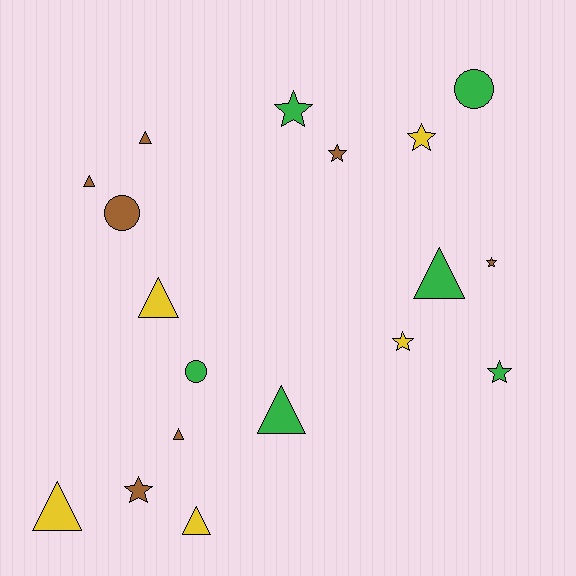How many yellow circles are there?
There are no yellow circles.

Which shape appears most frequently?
Triangle, with 8 objects.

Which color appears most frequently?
Brown, with 7 objects.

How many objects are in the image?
There are 18 objects.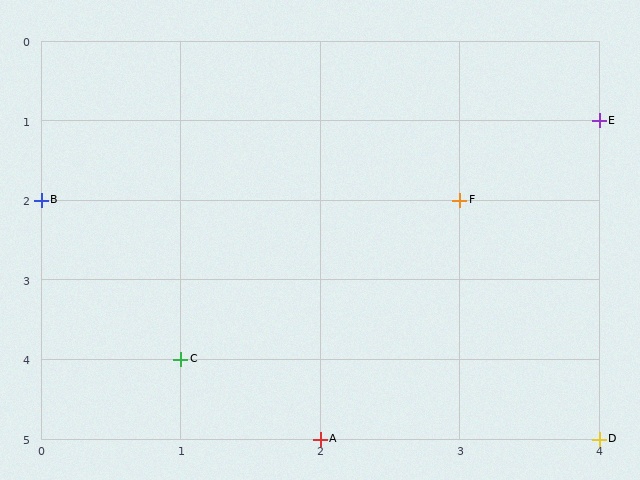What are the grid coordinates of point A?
Point A is at grid coordinates (2, 5).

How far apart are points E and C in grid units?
Points E and C are 3 columns and 3 rows apart (about 4.2 grid units diagonally).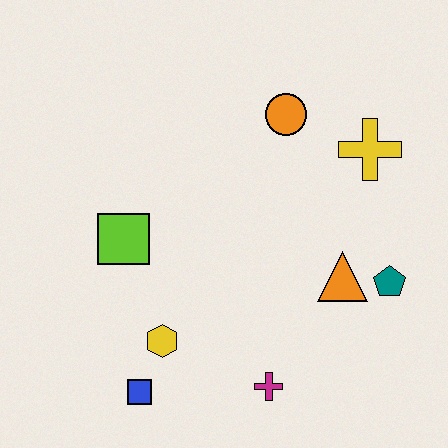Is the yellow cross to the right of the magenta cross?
Yes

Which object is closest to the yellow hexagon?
The blue square is closest to the yellow hexagon.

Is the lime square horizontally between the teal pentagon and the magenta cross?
No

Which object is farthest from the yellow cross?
The blue square is farthest from the yellow cross.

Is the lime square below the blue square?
No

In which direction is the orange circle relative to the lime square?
The orange circle is to the right of the lime square.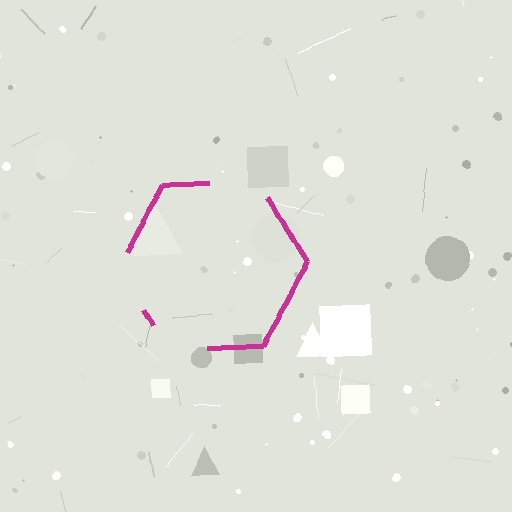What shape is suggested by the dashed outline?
The dashed outline suggests a hexagon.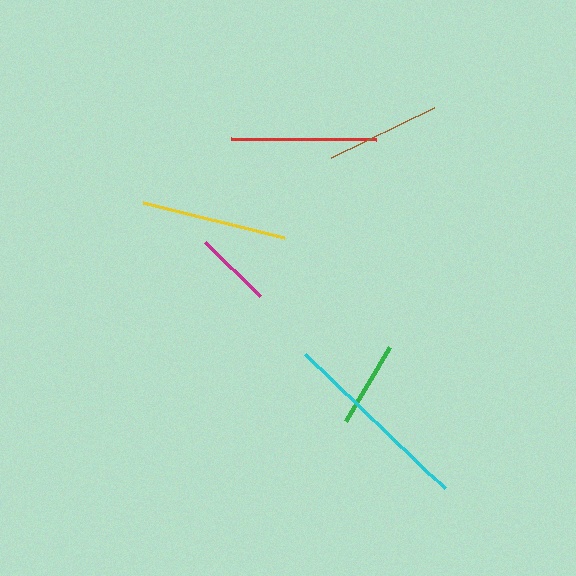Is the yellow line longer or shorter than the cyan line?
The cyan line is longer than the yellow line.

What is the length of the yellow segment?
The yellow segment is approximately 145 pixels long.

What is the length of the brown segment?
The brown segment is approximately 115 pixels long.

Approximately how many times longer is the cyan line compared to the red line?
The cyan line is approximately 1.3 times the length of the red line.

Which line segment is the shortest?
The magenta line is the shortest at approximately 77 pixels.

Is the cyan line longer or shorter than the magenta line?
The cyan line is longer than the magenta line.